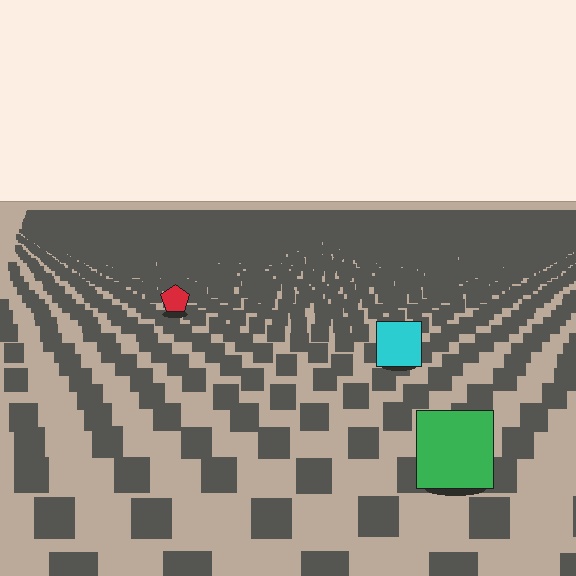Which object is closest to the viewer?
The green square is closest. The texture marks near it are larger and more spread out.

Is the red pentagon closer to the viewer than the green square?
No. The green square is closer — you can tell from the texture gradient: the ground texture is coarser near it.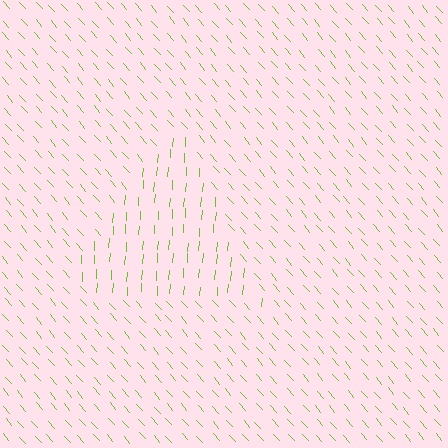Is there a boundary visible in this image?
Yes, there is a texture boundary formed by a change in line orientation.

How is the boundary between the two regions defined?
The boundary is defined purely by a change in line orientation (approximately 45 degrees difference). All lines are the same color and thickness.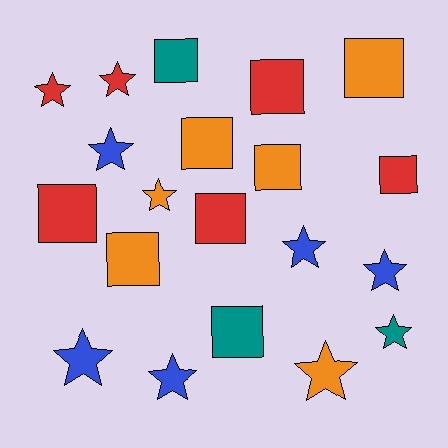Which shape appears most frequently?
Star, with 10 objects.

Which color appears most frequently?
Orange, with 6 objects.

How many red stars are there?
There are 2 red stars.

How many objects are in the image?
There are 20 objects.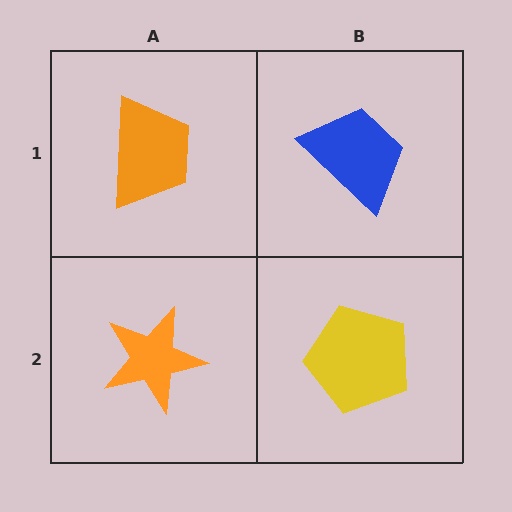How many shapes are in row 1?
2 shapes.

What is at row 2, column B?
A yellow pentagon.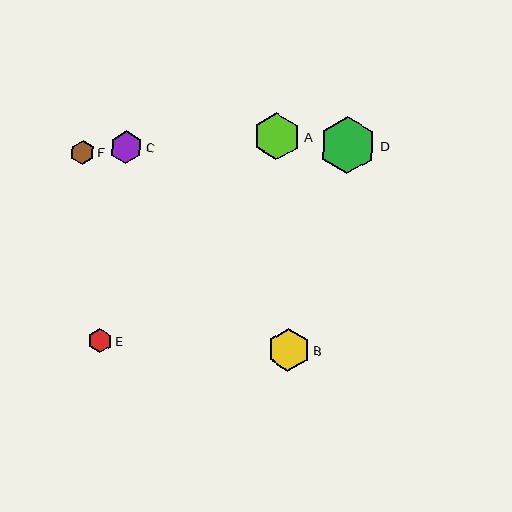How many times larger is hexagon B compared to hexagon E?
Hexagon B is approximately 1.7 times the size of hexagon E.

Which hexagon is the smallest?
Hexagon F is the smallest with a size of approximately 24 pixels.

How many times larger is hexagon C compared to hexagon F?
Hexagon C is approximately 1.4 times the size of hexagon F.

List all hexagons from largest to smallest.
From largest to smallest: D, A, B, C, E, F.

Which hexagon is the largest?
Hexagon D is the largest with a size of approximately 58 pixels.